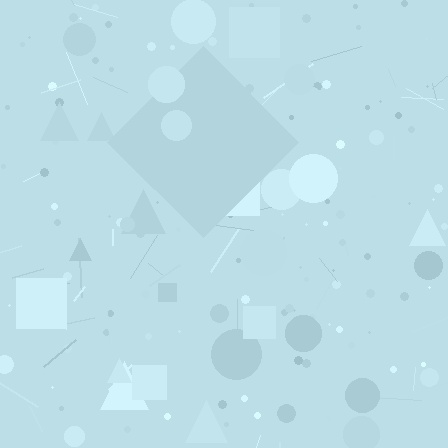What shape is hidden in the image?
A diamond is hidden in the image.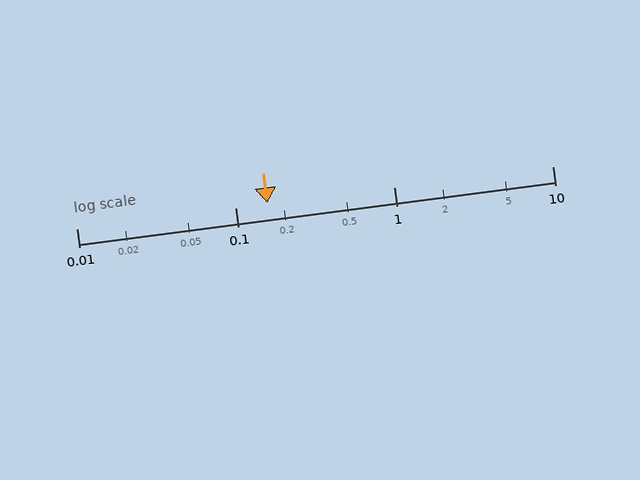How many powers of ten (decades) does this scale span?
The scale spans 3 decades, from 0.01 to 10.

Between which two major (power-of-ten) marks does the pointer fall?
The pointer is between 0.1 and 1.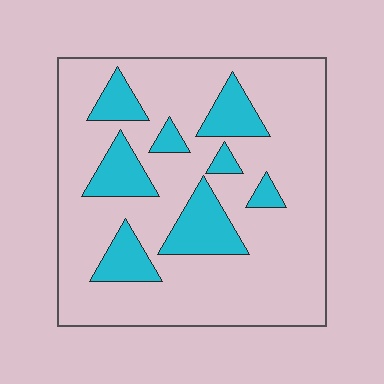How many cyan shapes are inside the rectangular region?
8.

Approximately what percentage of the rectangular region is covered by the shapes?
Approximately 20%.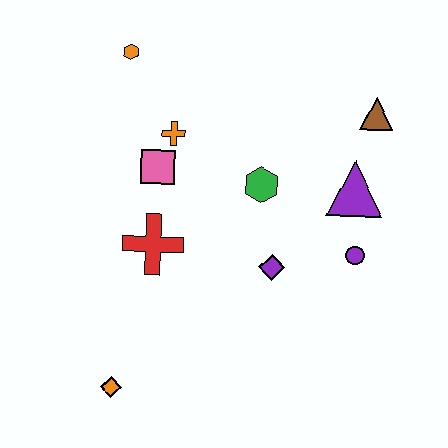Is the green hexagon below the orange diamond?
No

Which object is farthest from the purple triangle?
The orange diamond is farthest from the purple triangle.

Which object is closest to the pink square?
The orange cross is closest to the pink square.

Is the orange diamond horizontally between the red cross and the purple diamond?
No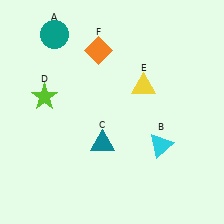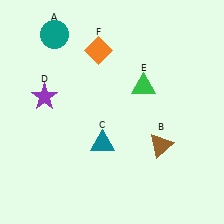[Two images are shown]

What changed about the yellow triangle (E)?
In Image 1, E is yellow. In Image 2, it changed to green.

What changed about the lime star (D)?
In Image 1, D is lime. In Image 2, it changed to purple.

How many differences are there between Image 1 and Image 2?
There are 3 differences between the two images.